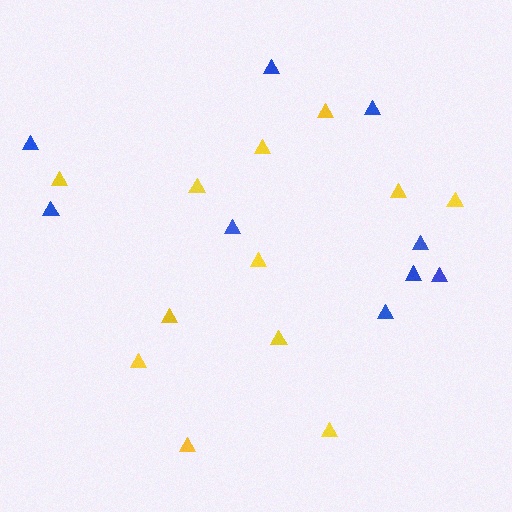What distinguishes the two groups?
There are 2 groups: one group of blue triangles (9) and one group of yellow triangles (12).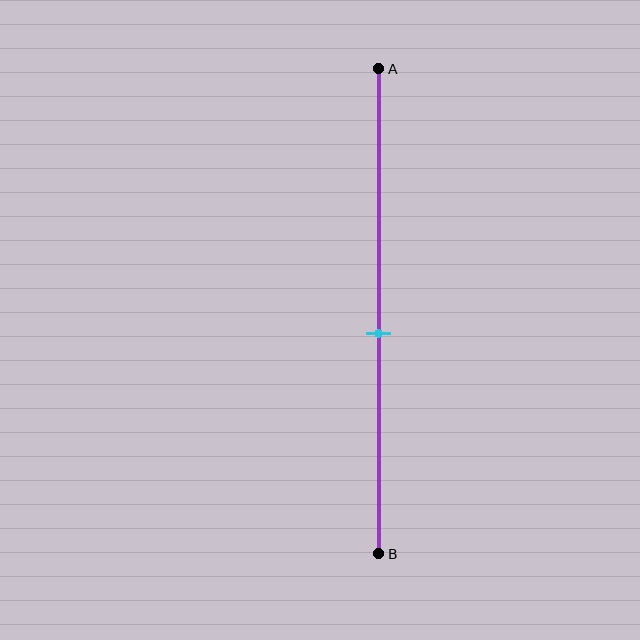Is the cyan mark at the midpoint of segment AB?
No, the mark is at about 55% from A, not at the 50% midpoint.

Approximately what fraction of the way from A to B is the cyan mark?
The cyan mark is approximately 55% of the way from A to B.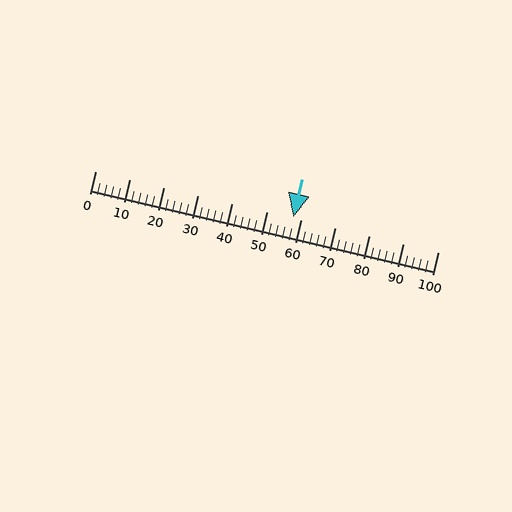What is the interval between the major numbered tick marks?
The major tick marks are spaced 10 units apart.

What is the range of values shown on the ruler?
The ruler shows values from 0 to 100.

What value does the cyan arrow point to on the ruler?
The cyan arrow points to approximately 58.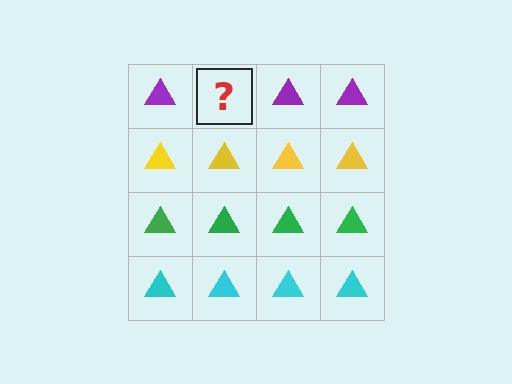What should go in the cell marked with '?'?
The missing cell should contain a purple triangle.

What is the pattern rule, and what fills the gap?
The rule is that each row has a consistent color. The gap should be filled with a purple triangle.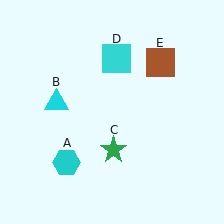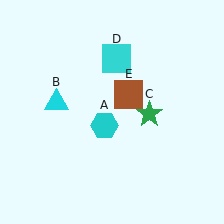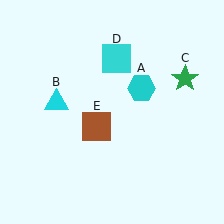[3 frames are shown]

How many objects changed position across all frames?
3 objects changed position: cyan hexagon (object A), green star (object C), brown square (object E).